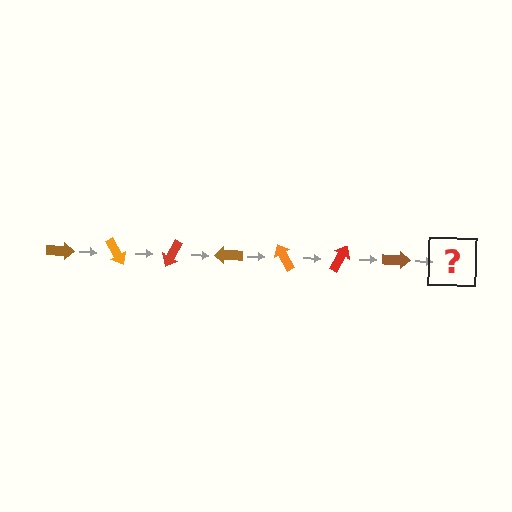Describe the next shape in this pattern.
It should be an orange arrow, rotated 420 degrees from the start.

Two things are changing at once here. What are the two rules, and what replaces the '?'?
The two rules are that it rotates 60 degrees each step and the color cycles through brown, orange, and red. The '?' should be an orange arrow, rotated 420 degrees from the start.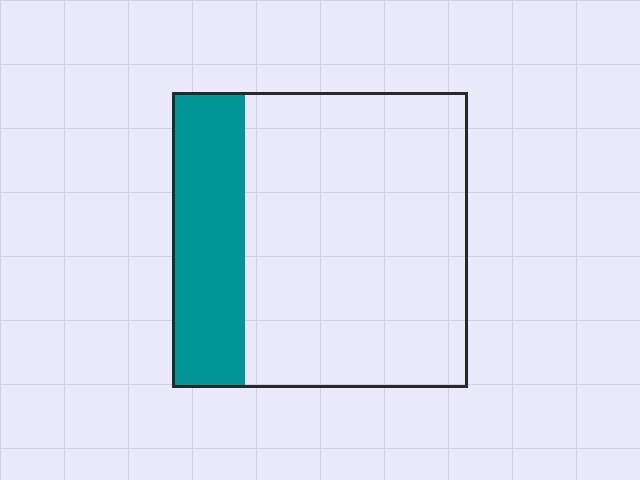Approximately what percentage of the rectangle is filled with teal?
Approximately 25%.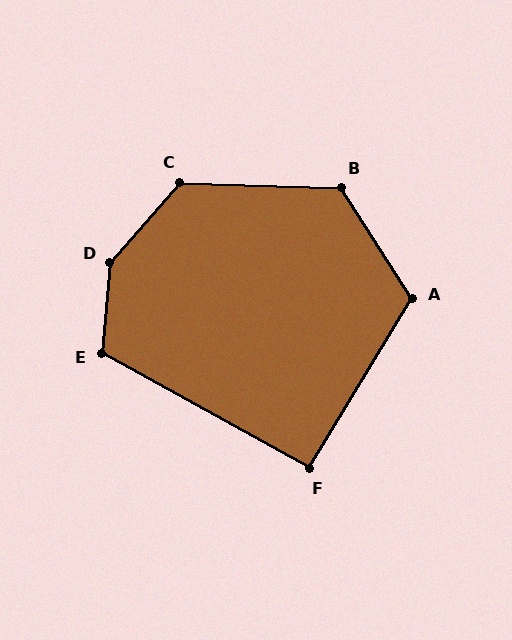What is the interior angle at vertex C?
Approximately 129 degrees (obtuse).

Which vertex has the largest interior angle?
D, at approximately 143 degrees.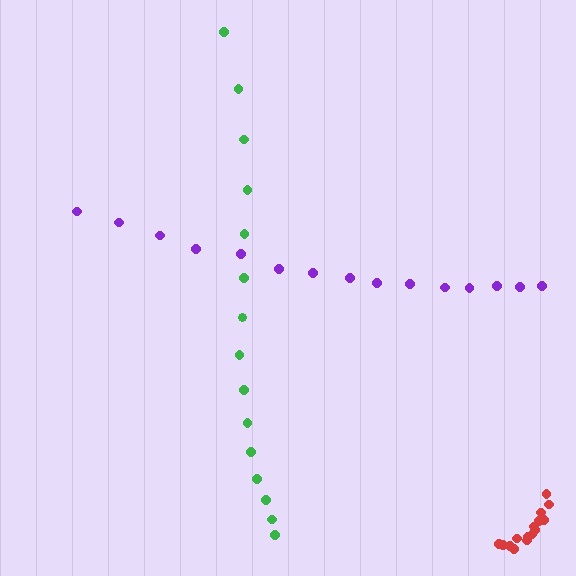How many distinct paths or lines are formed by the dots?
There are 3 distinct paths.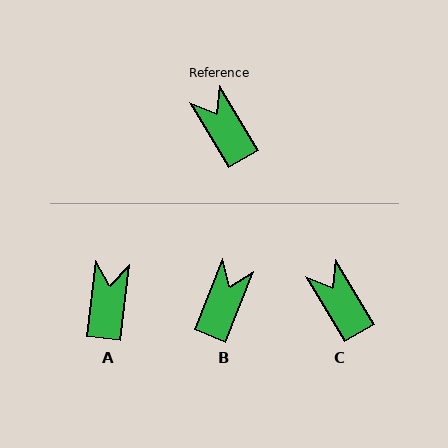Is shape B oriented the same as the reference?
No, it is off by about 52 degrees.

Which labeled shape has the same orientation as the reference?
C.